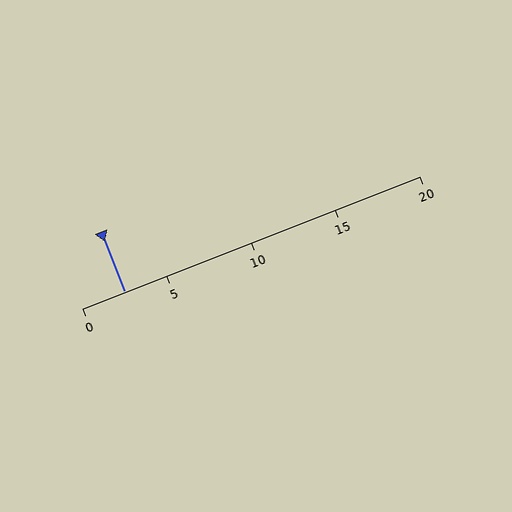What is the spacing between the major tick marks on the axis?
The major ticks are spaced 5 apart.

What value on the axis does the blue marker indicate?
The marker indicates approximately 2.5.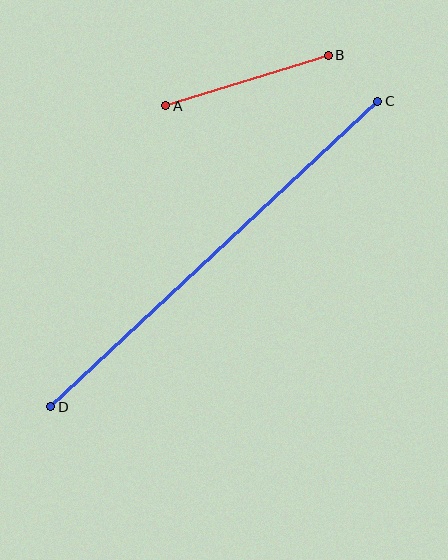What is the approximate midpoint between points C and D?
The midpoint is at approximately (214, 254) pixels.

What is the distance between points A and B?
The distance is approximately 170 pixels.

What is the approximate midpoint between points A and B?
The midpoint is at approximately (247, 80) pixels.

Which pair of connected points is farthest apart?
Points C and D are farthest apart.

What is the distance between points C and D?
The distance is approximately 448 pixels.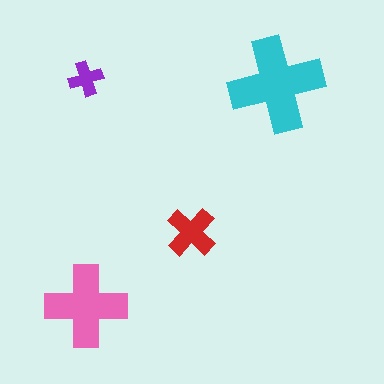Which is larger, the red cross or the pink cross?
The pink one.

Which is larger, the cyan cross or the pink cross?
The cyan one.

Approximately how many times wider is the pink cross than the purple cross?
About 2.5 times wider.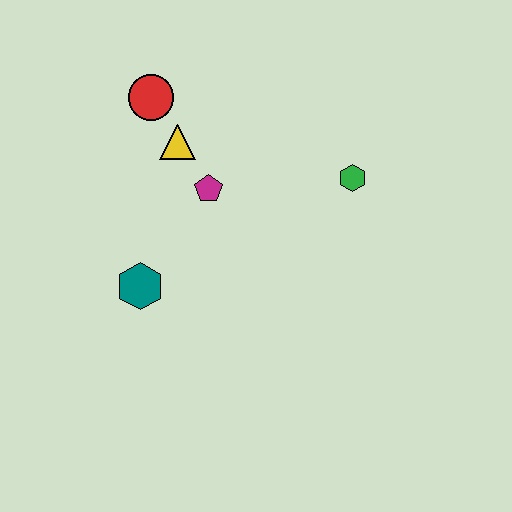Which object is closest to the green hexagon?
The magenta pentagon is closest to the green hexagon.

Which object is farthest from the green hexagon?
The teal hexagon is farthest from the green hexagon.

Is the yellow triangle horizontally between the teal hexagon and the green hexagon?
Yes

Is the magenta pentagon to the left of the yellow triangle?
No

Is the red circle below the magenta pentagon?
No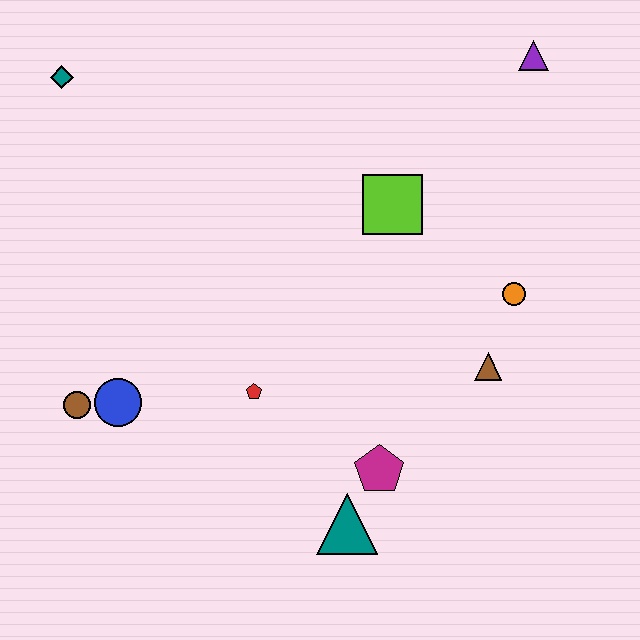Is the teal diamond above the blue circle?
Yes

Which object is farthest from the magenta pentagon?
The teal diamond is farthest from the magenta pentagon.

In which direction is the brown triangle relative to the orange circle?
The brown triangle is below the orange circle.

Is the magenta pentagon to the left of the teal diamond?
No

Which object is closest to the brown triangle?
The orange circle is closest to the brown triangle.